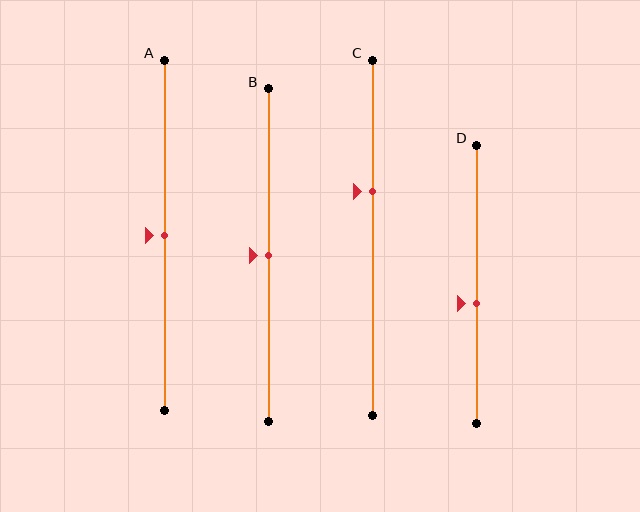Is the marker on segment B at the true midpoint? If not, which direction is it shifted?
Yes, the marker on segment B is at the true midpoint.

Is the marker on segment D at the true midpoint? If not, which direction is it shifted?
No, the marker on segment D is shifted downward by about 7% of the segment length.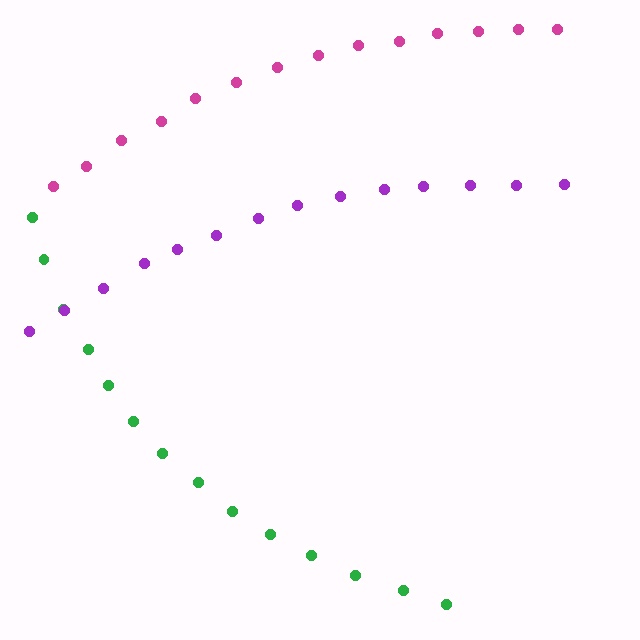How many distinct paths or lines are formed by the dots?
There are 3 distinct paths.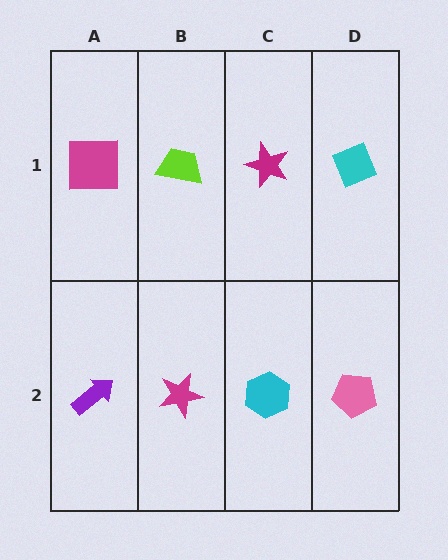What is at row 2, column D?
A pink pentagon.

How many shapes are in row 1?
4 shapes.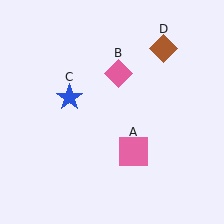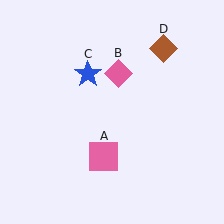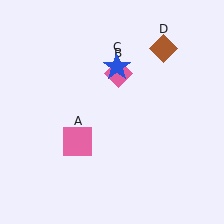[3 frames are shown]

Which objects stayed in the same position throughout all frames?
Pink diamond (object B) and brown diamond (object D) remained stationary.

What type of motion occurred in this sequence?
The pink square (object A), blue star (object C) rotated clockwise around the center of the scene.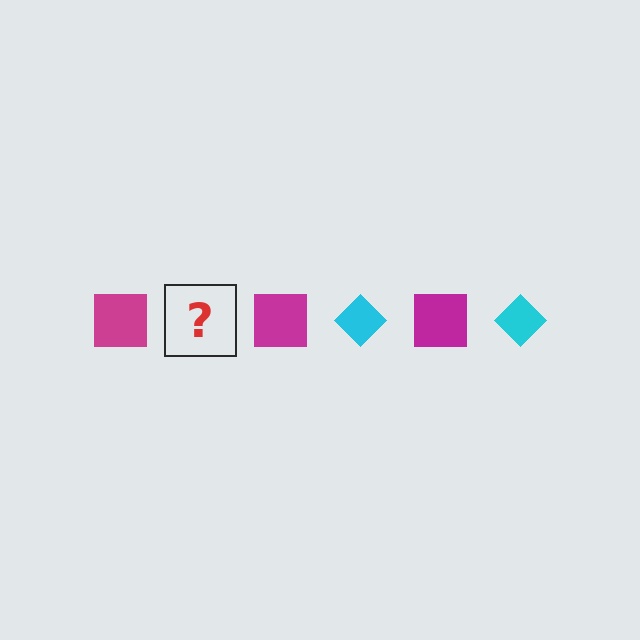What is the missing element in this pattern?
The missing element is a cyan diamond.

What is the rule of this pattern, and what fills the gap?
The rule is that the pattern alternates between magenta square and cyan diamond. The gap should be filled with a cyan diamond.